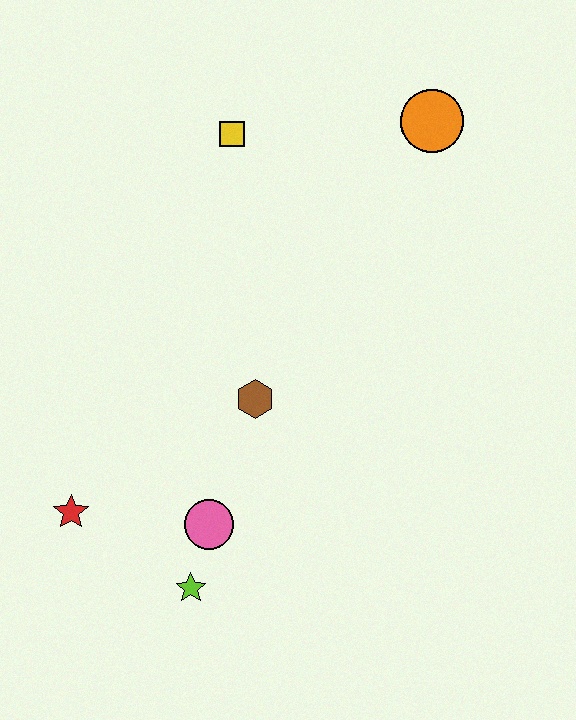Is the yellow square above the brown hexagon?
Yes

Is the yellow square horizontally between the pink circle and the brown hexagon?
Yes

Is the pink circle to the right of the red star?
Yes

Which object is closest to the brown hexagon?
The pink circle is closest to the brown hexagon.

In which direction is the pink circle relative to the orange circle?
The pink circle is below the orange circle.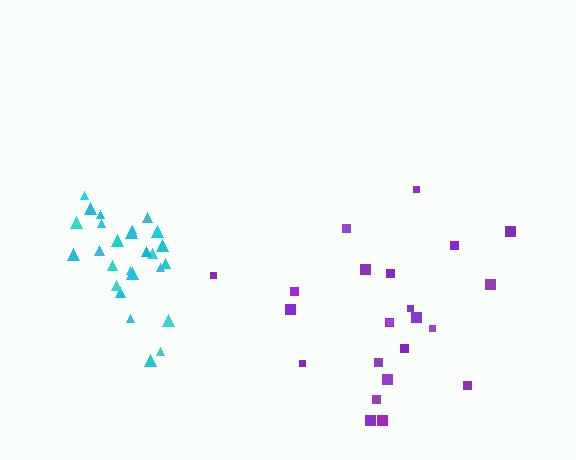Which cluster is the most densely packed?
Cyan.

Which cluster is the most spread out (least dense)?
Purple.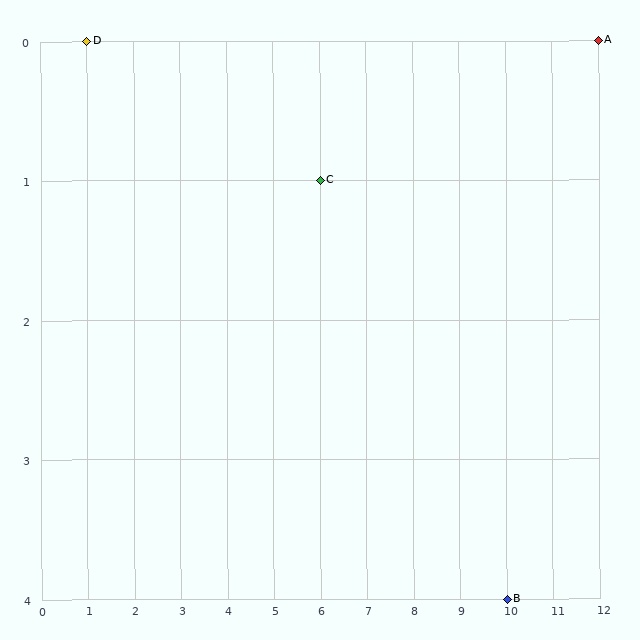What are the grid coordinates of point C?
Point C is at grid coordinates (6, 1).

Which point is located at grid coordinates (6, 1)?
Point C is at (6, 1).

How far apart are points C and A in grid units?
Points C and A are 6 columns and 1 row apart (about 6.1 grid units diagonally).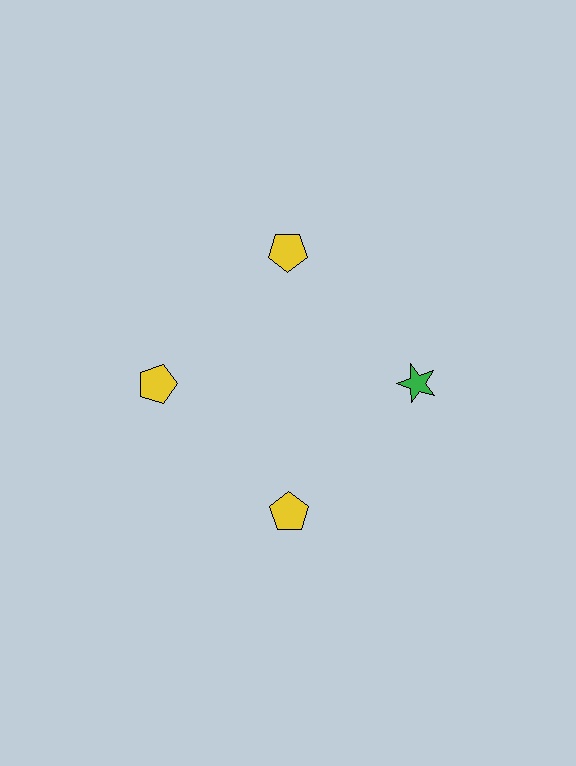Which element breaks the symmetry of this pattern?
The green star at roughly the 3 o'clock position breaks the symmetry. All other shapes are yellow pentagons.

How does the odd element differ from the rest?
It differs in both color (green instead of yellow) and shape (star instead of pentagon).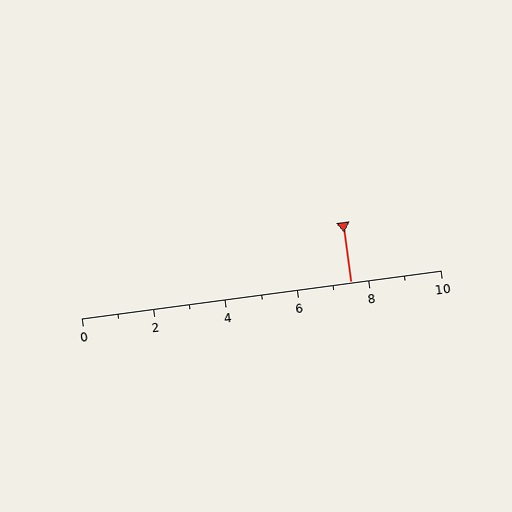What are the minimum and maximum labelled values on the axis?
The axis runs from 0 to 10.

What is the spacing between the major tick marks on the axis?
The major ticks are spaced 2 apart.